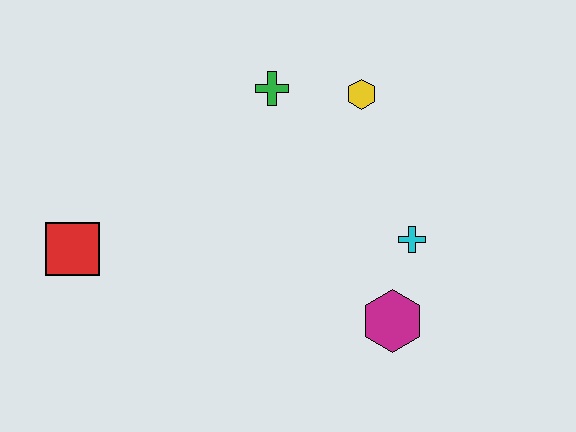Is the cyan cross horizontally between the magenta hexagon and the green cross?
No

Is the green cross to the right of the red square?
Yes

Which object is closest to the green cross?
The yellow hexagon is closest to the green cross.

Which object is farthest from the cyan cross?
The red square is farthest from the cyan cross.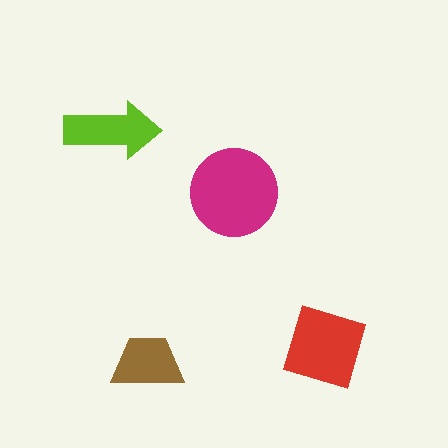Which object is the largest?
The magenta circle.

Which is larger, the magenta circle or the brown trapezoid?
The magenta circle.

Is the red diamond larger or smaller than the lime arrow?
Larger.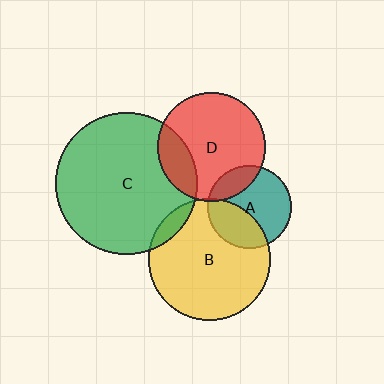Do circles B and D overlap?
Yes.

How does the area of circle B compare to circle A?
Approximately 2.1 times.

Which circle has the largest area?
Circle C (green).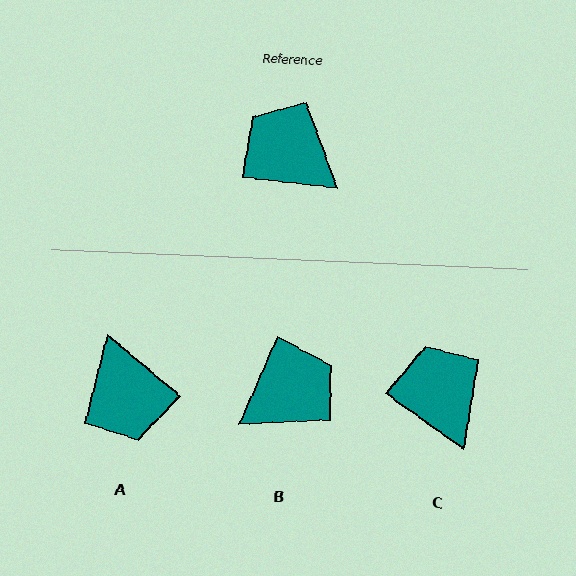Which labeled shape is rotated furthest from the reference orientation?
A, about 146 degrees away.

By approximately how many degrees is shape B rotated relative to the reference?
Approximately 108 degrees clockwise.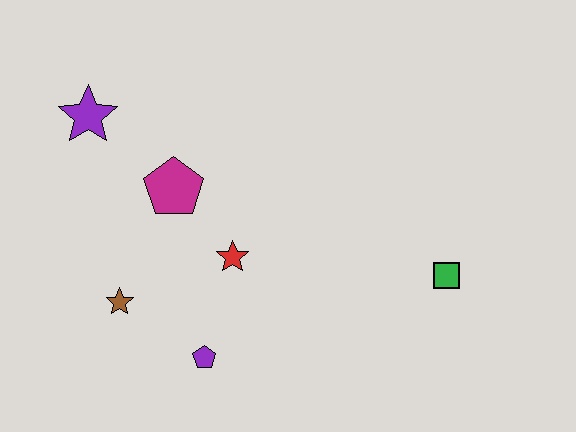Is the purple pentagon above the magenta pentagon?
No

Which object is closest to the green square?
The red star is closest to the green square.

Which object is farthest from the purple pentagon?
The purple star is farthest from the purple pentagon.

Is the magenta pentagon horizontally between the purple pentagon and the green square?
No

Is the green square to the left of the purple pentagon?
No